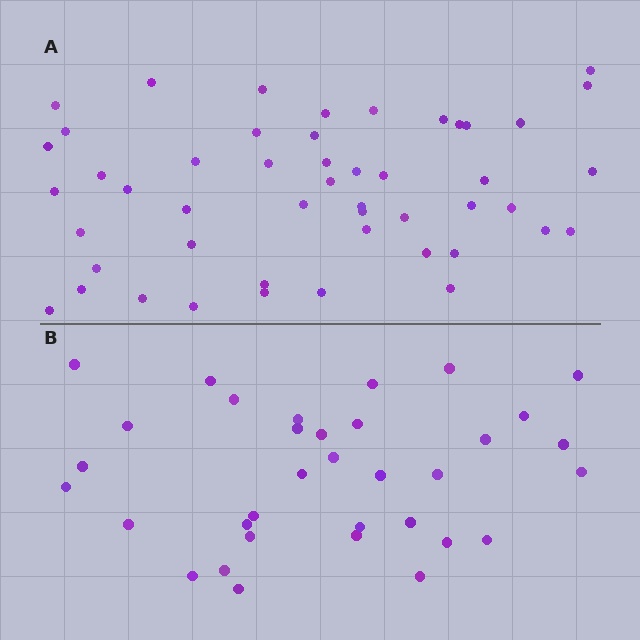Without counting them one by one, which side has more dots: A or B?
Region A (the top region) has more dots.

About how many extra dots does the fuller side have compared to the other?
Region A has approximately 15 more dots than region B.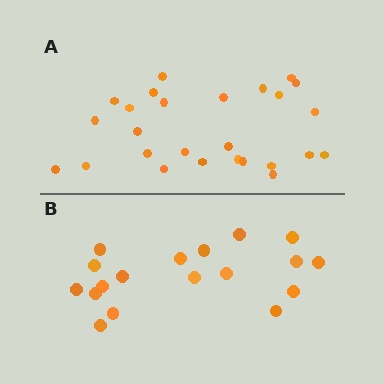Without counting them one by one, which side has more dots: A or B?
Region A (the top region) has more dots.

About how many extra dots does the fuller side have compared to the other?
Region A has roughly 8 or so more dots than region B.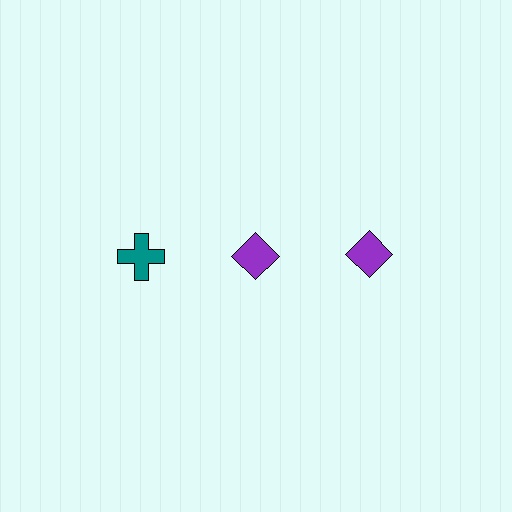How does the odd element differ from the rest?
It differs in both color (teal instead of purple) and shape (cross instead of diamond).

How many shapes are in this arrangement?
There are 3 shapes arranged in a grid pattern.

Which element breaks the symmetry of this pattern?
The teal cross in the top row, leftmost column breaks the symmetry. All other shapes are purple diamonds.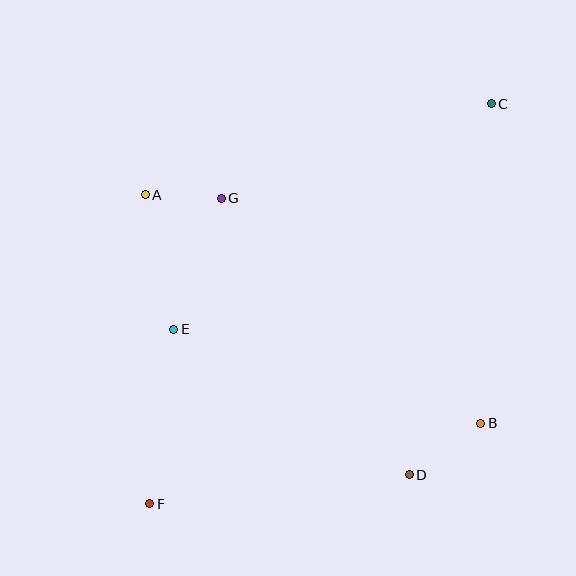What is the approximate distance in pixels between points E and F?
The distance between E and F is approximately 176 pixels.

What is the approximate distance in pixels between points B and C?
The distance between B and C is approximately 320 pixels.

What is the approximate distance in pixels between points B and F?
The distance between B and F is approximately 340 pixels.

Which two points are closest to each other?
Points A and G are closest to each other.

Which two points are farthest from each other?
Points C and F are farthest from each other.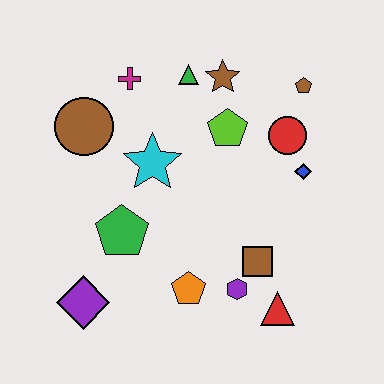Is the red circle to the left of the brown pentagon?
Yes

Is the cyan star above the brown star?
No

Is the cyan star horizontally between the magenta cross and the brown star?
Yes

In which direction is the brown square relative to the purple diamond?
The brown square is to the right of the purple diamond.